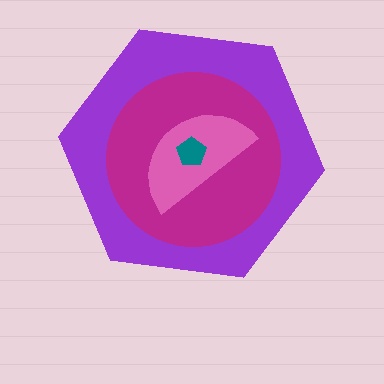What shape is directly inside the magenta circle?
The pink semicircle.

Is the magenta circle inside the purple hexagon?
Yes.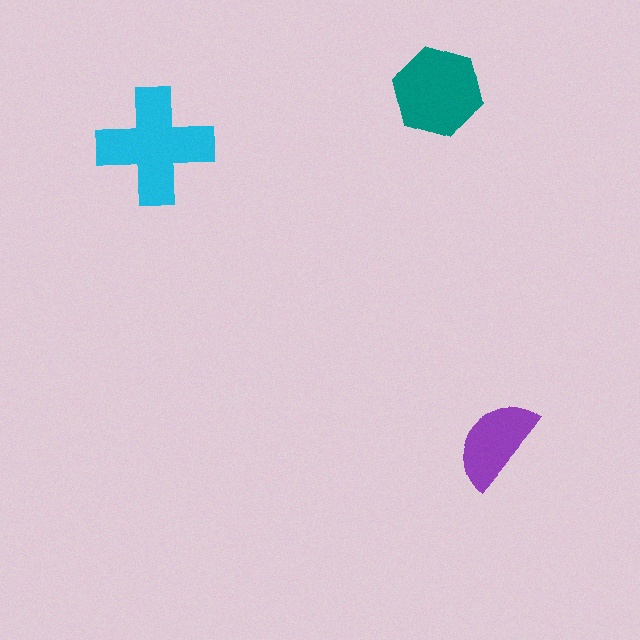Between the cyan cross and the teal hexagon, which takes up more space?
The cyan cross.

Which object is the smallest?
The purple semicircle.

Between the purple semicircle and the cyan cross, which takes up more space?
The cyan cross.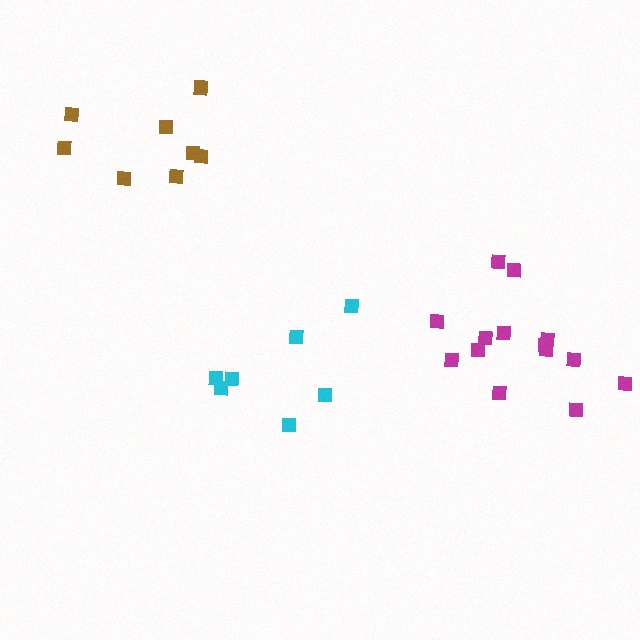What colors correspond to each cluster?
The clusters are colored: cyan, brown, magenta.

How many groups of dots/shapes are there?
There are 3 groups.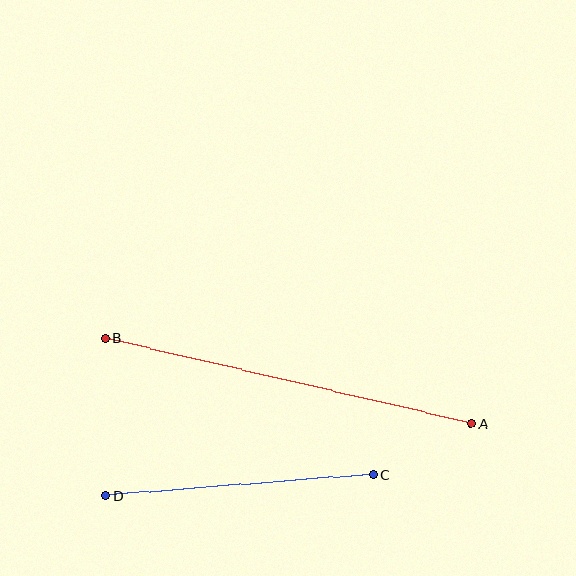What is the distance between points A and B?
The distance is approximately 376 pixels.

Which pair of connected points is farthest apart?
Points A and B are farthest apart.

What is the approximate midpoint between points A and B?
The midpoint is at approximately (289, 381) pixels.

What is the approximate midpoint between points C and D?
The midpoint is at approximately (239, 485) pixels.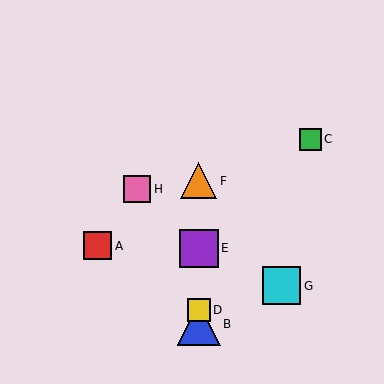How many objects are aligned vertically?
4 objects (B, D, E, F) are aligned vertically.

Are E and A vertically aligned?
No, E is at x≈199 and A is at x≈97.